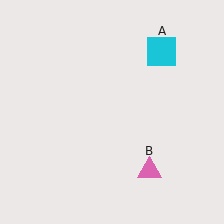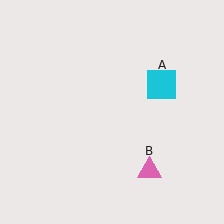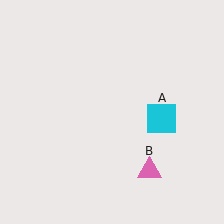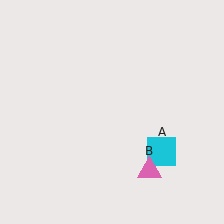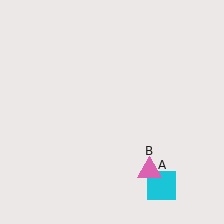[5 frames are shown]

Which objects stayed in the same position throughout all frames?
Pink triangle (object B) remained stationary.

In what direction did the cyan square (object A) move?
The cyan square (object A) moved down.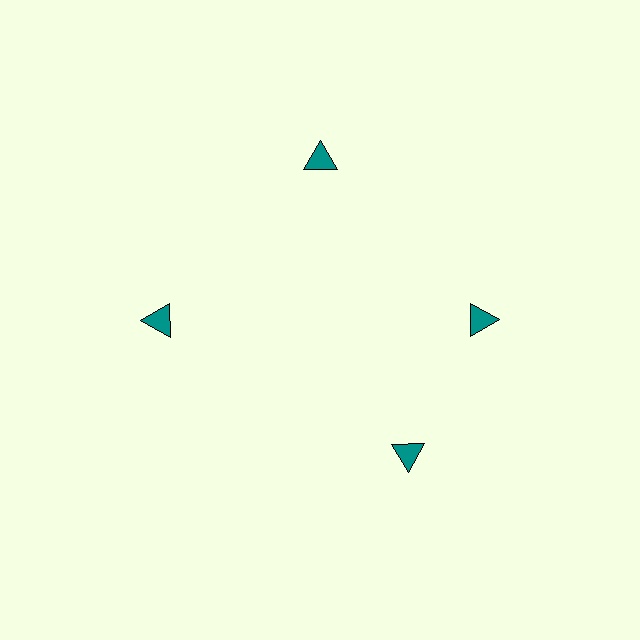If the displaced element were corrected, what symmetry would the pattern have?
It would have 4-fold rotational symmetry — the pattern would map onto itself every 90 degrees.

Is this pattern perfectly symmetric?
No. The 4 teal triangles are arranged in a ring, but one element near the 6 o'clock position is rotated out of alignment along the ring, breaking the 4-fold rotational symmetry.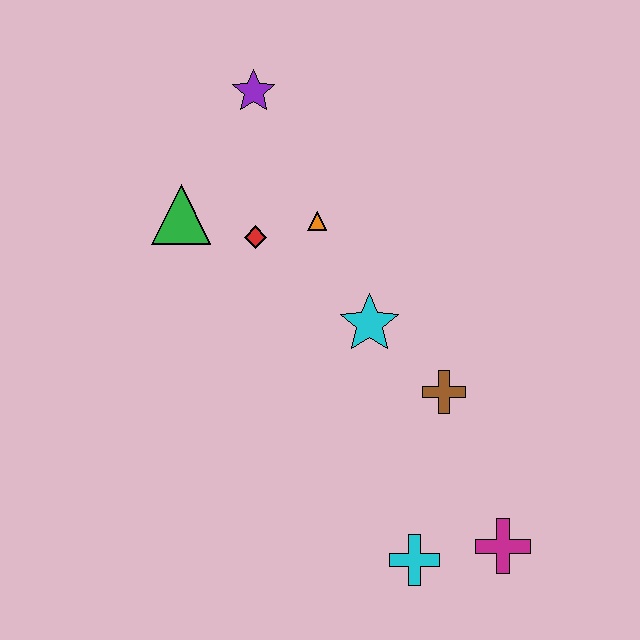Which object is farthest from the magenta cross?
The purple star is farthest from the magenta cross.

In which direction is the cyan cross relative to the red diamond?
The cyan cross is below the red diamond.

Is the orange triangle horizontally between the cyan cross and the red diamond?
Yes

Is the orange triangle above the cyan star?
Yes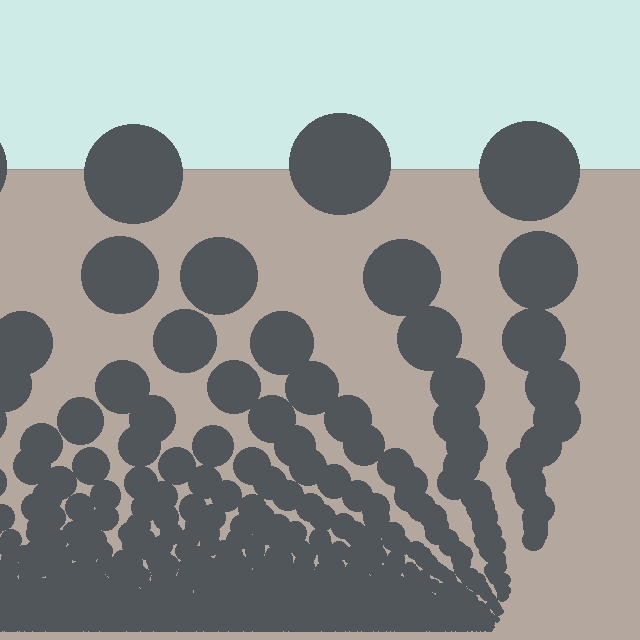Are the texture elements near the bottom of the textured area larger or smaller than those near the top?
Smaller. The gradient is inverted — elements near the bottom are smaller and denser.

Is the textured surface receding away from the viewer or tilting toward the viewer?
The surface appears to tilt toward the viewer. Texture elements get larger and sparser toward the top.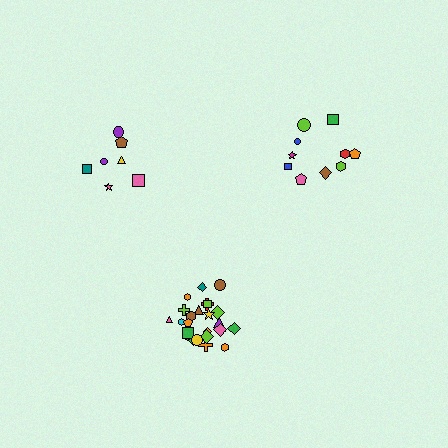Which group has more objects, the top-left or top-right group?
The top-right group.